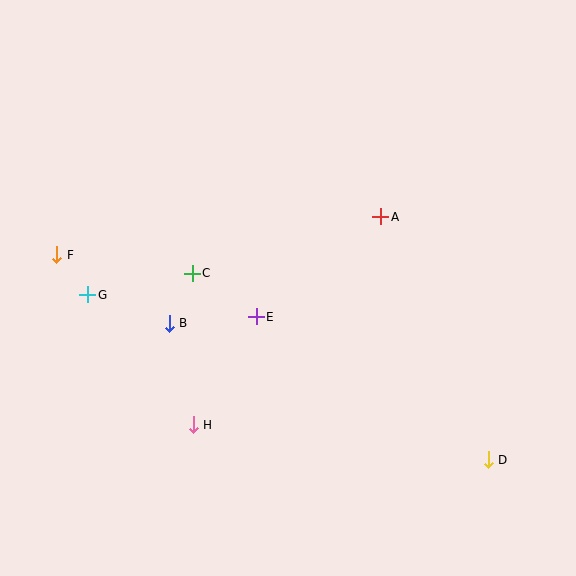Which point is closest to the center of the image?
Point E at (256, 317) is closest to the center.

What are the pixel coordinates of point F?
Point F is at (57, 255).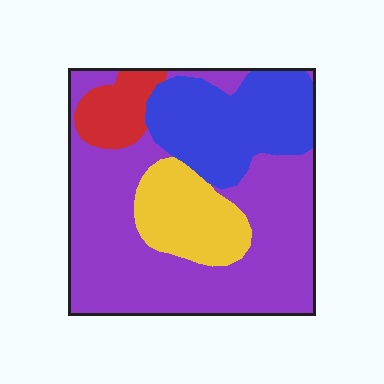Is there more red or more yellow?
Yellow.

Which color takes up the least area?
Red, at roughly 10%.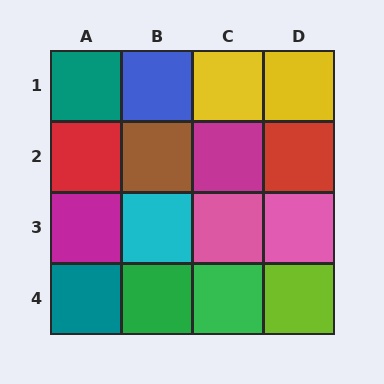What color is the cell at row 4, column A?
Teal.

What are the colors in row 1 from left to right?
Teal, blue, yellow, yellow.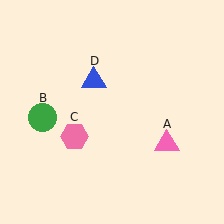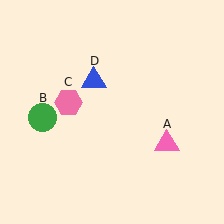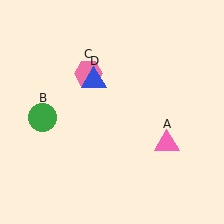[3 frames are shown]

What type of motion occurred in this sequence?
The pink hexagon (object C) rotated clockwise around the center of the scene.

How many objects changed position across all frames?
1 object changed position: pink hexagon (object C).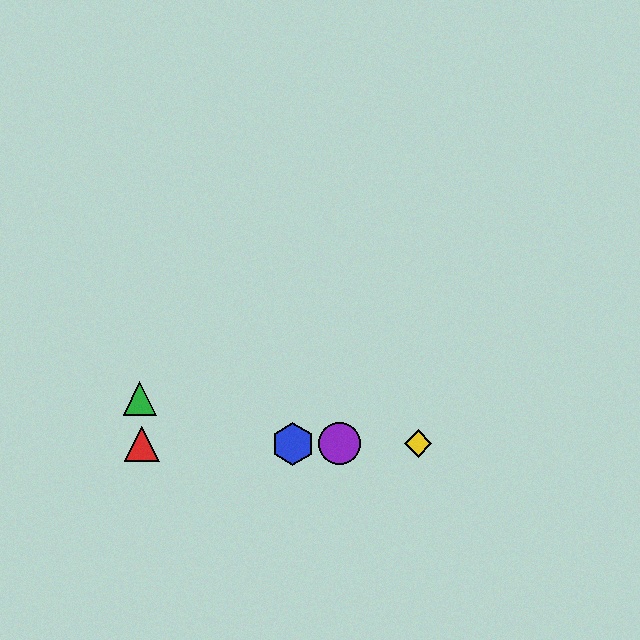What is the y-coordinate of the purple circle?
The purple circle is at y≈444.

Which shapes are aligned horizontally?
The red triangle, the blue hexagon, the yellow diamond, the purple circle are aligned horizontally.